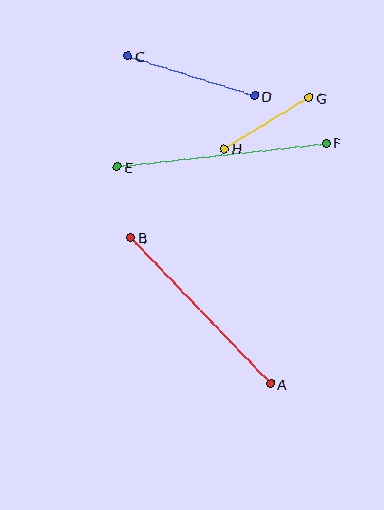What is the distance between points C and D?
The distance is approximately 132 pixels.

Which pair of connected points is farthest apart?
Points E and F are farthest apart.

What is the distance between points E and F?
The distance is approximately 210 pixels.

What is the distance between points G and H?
The distance is approximately 99 pixels.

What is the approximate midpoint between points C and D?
The midpoint is at approximately (191, 76) pixels.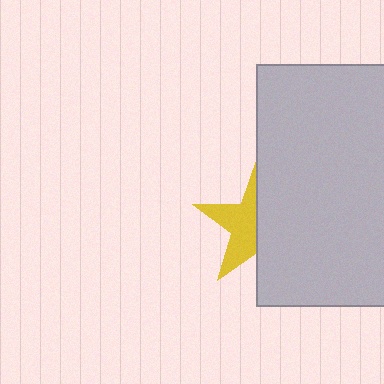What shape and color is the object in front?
The object in front is a light gray rectangle.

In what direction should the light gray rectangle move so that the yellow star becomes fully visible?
The light gray rectangle should move right. That is the shortest direction to clear the overlap and leave the yellow star fully visible.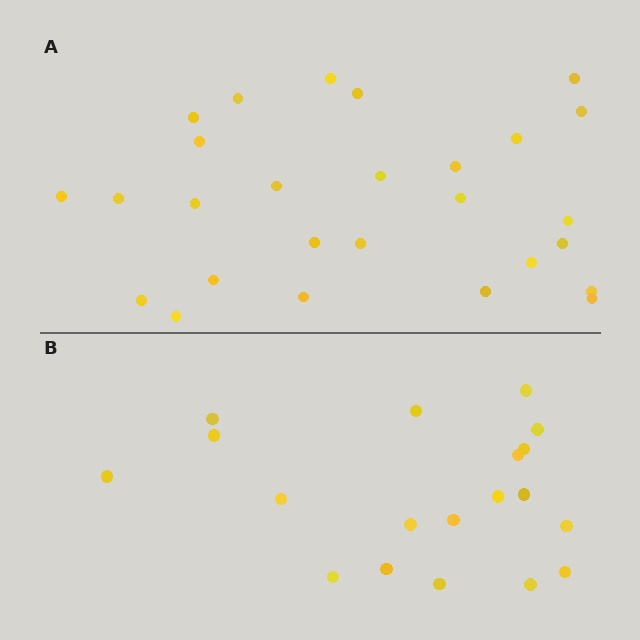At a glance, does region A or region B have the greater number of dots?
Region A (the top region) has more dots.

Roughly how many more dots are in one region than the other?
Region A has roughly 8 or so more dots than region B.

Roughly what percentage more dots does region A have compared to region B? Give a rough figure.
About 40% more.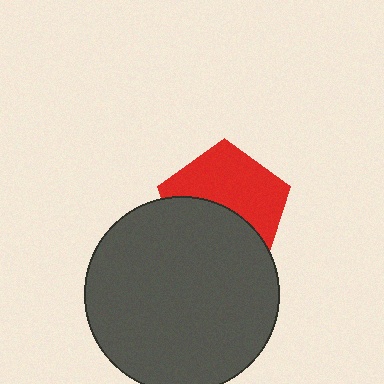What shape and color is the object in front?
The object in front is a dark gray circle.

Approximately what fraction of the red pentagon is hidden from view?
Roughly 46% of the red pentagon is hidden behind the dark gray circle.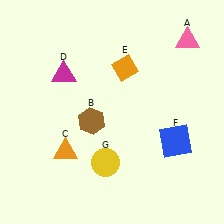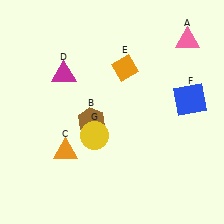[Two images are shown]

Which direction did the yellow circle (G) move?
The yellow circle (G) moved up.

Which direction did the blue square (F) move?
The blue square (F) moved up.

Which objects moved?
The objects that moved are: the blue square (F), the yellow circle (G).